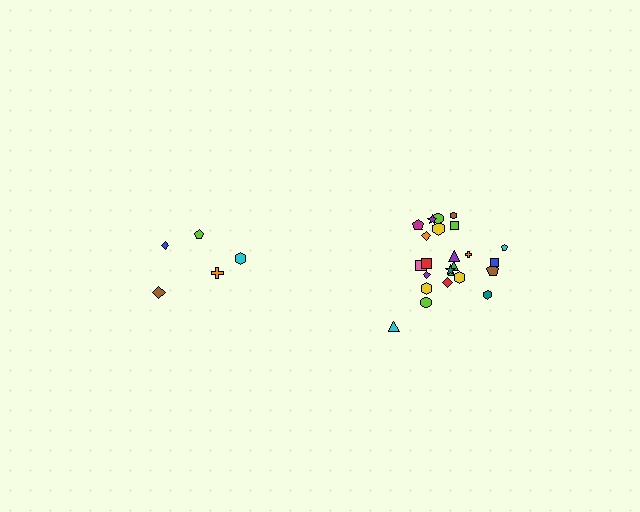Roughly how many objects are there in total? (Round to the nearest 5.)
Roughly 30 objects in total.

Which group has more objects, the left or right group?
The right group.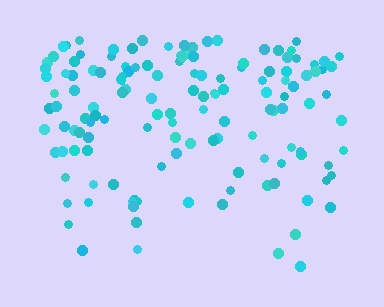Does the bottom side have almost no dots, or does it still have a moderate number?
Still a moderate number, just noticeably fewer than the top.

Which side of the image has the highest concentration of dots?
The top.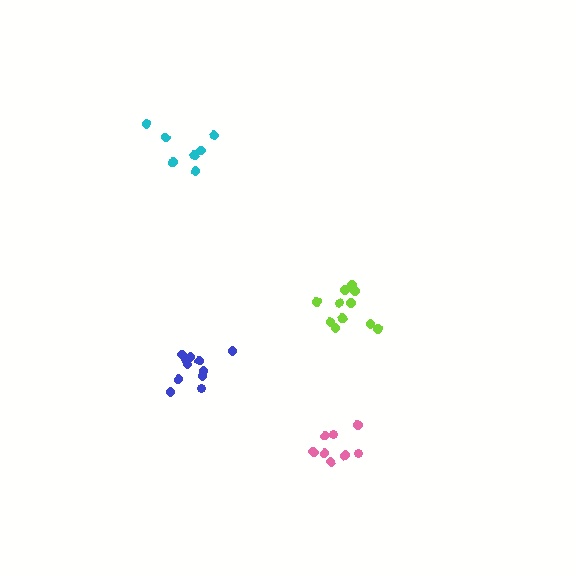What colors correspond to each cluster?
The clusters are colored: blue, pink, lime, cyan.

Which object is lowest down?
The pink cluster is bottommost.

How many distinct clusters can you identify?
There are 4 distinct clusters.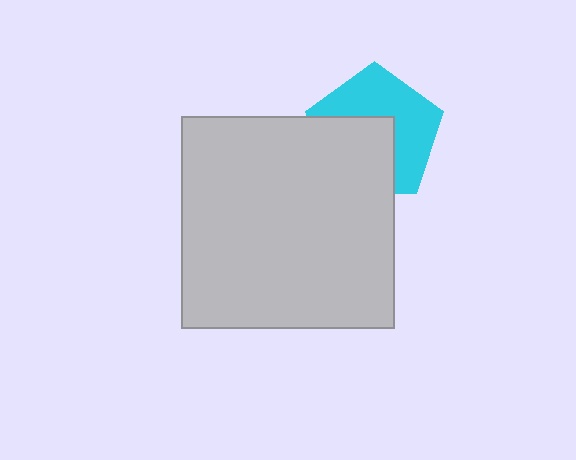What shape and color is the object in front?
The object in front is a light gray square.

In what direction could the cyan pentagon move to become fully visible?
The cyan pentagon could move toward the upper-right. That would shift it out from behind the light gray square entirely.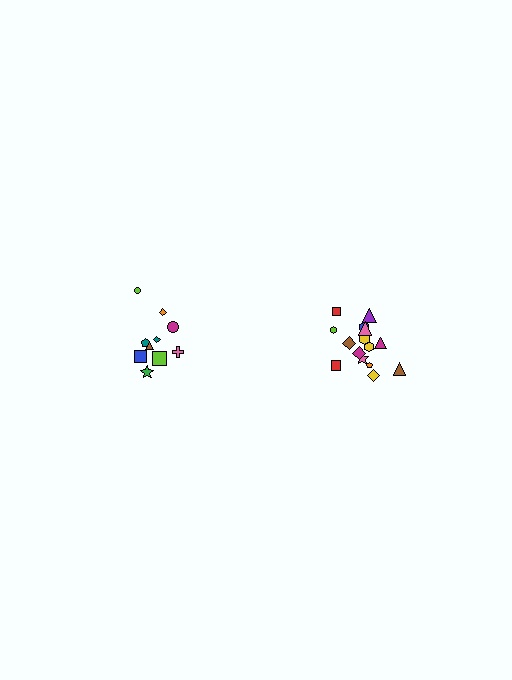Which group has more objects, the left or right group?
The right group.